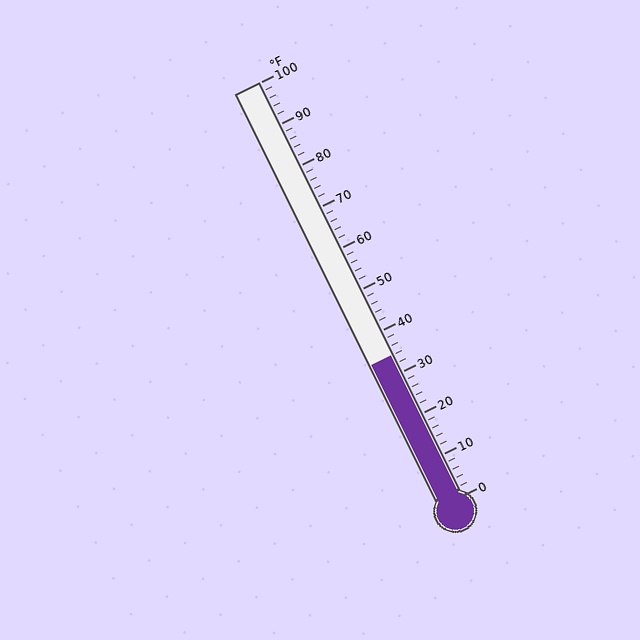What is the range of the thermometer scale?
The thermometer scale ranges from 0°F to 100°F.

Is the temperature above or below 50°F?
The temperature is below 50°F.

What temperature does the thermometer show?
The thermometer shows approximately 34°F.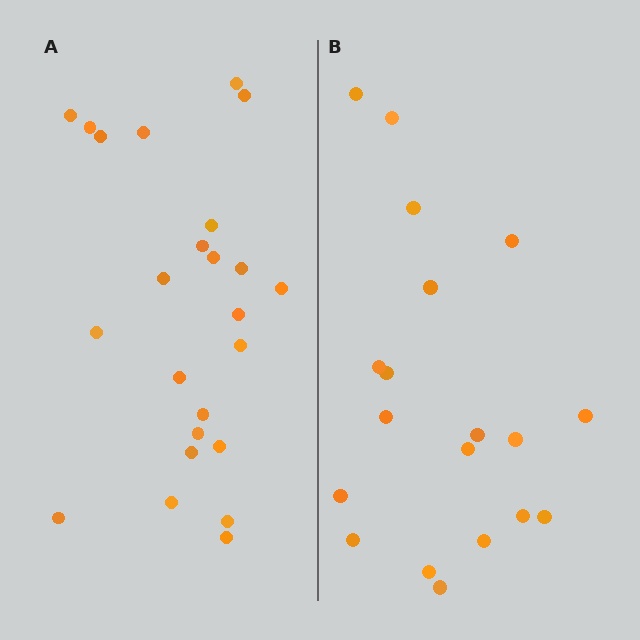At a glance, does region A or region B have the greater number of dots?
Region A (the left region) has more dots.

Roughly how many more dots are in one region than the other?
Region A has about 5 more dots than region B.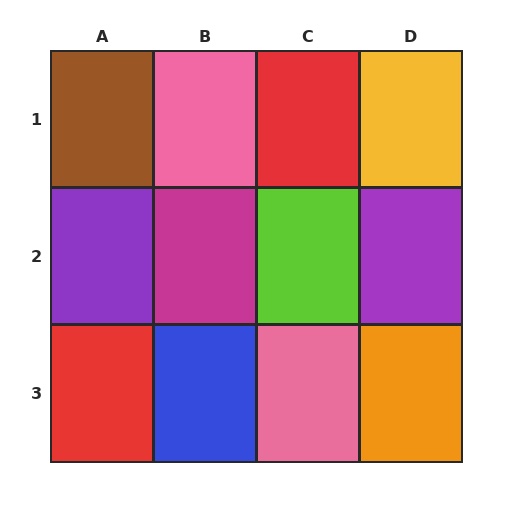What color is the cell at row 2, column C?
Lime.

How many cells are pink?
2 cells are pink.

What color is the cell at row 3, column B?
Blue.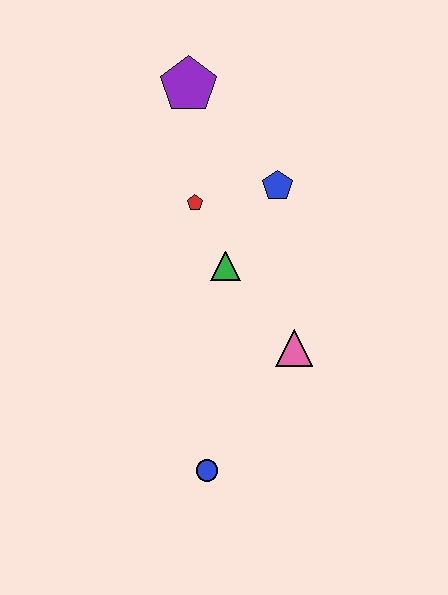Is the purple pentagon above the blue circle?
Yes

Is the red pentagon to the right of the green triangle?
No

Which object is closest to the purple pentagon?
The red pentagon is closest to the purple pentagon.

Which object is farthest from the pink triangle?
The purple pentagon is farthest from the pink triangle.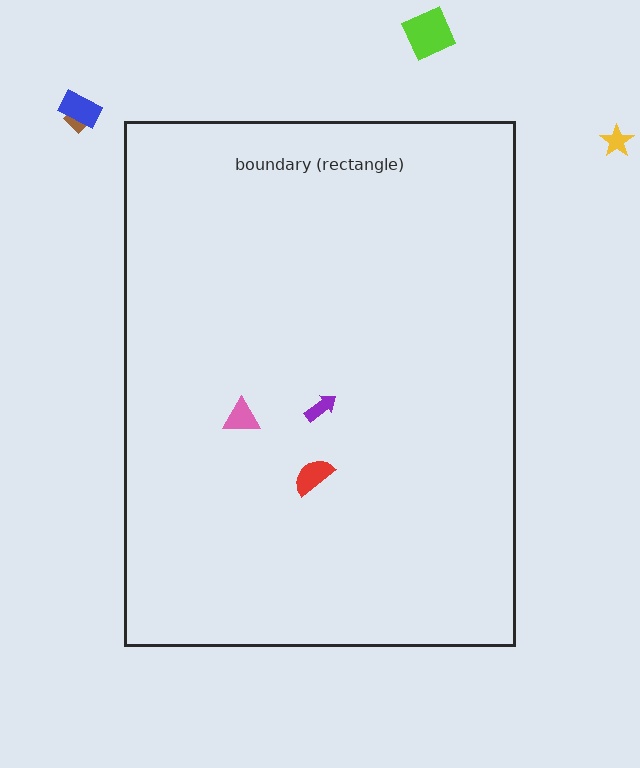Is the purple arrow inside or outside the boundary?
Inside.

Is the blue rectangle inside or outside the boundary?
Outside.